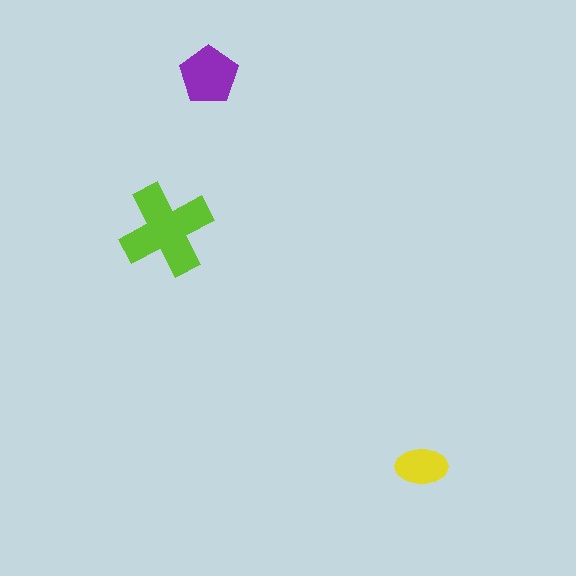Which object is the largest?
The lime cross.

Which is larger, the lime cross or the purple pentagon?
The lime cross.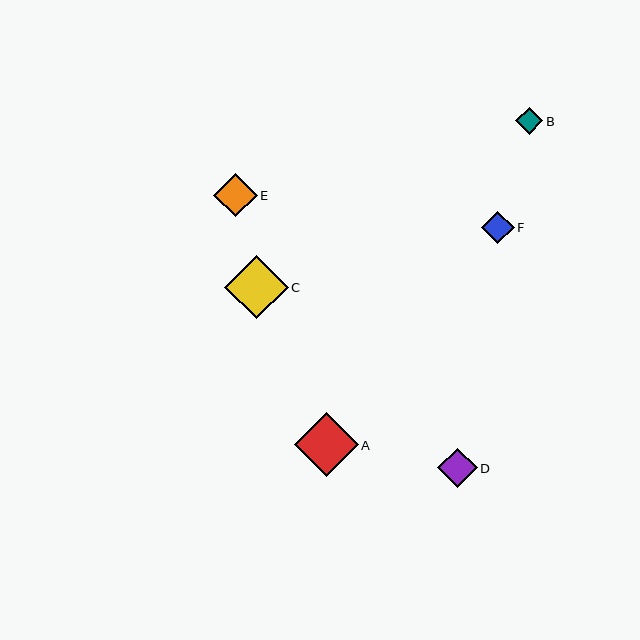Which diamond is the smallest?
Diamond B is the smallest with a size of approximately 27 pixels.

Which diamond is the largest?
Diamond A is the largest with a size of approximately 64 pixels.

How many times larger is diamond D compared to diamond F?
Diamond D is approximately 1.2 times the size of diamond F.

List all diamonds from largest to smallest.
From largest to smallest: A, C, E, D, F, B.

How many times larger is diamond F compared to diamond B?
Diamond F is approximately 1.2 times the size of diamond B.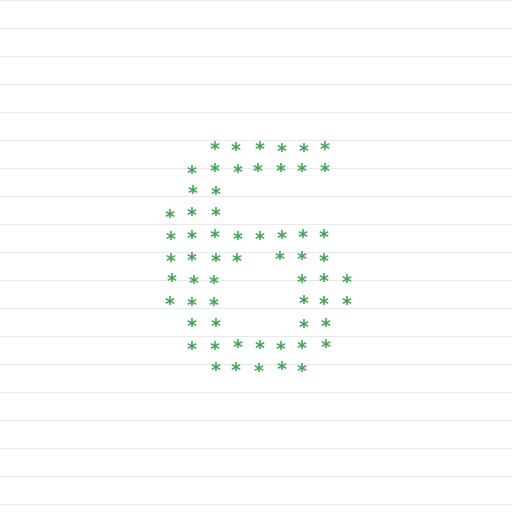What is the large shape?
The large shape is the digit 6.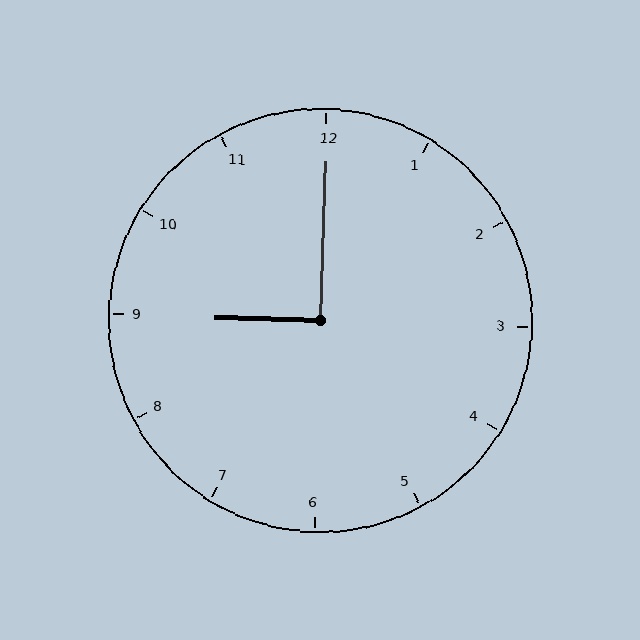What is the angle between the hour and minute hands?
Approximately 90 degrees.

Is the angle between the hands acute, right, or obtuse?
It is right.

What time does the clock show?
9:00.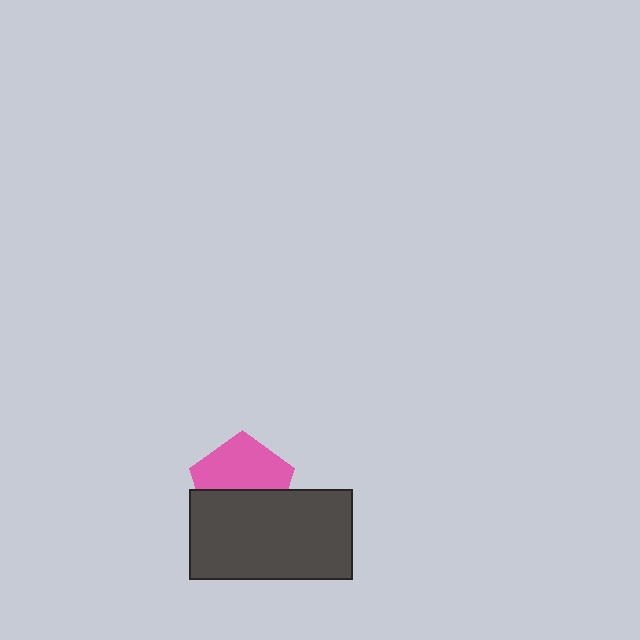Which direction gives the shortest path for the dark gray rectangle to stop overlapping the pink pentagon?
Moving down gives the shortest separation.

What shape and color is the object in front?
The object in front is a dark gray rectangle.